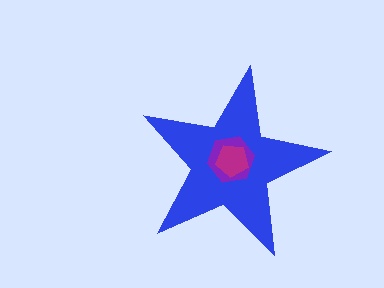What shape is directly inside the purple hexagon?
The magenta pentagon.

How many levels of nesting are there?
3.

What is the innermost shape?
The magenta pentagon.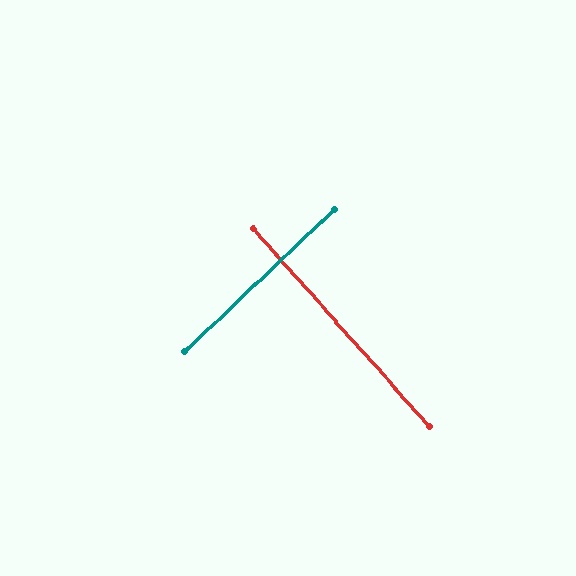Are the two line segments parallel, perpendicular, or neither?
Perpendicular — they meet at approximately 88°.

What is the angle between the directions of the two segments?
Approximately 88 degrees.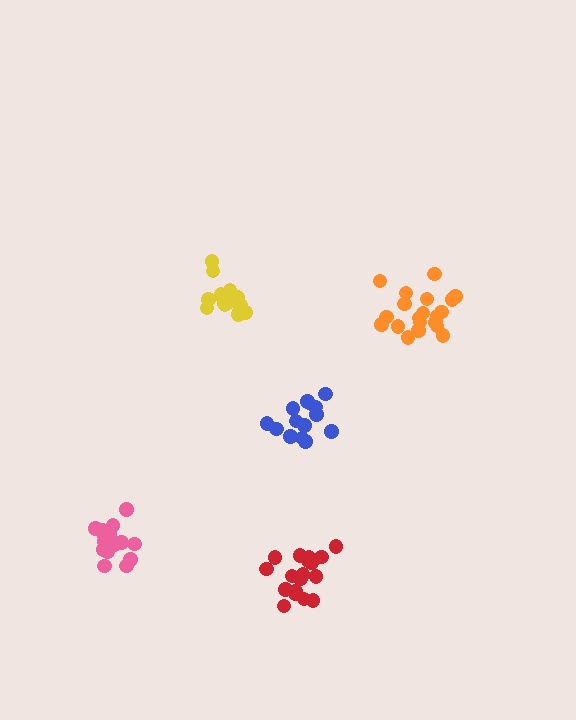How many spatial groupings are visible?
There are 5 spatial groupings.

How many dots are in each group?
Group 1: 18 dots, Group 2: 18 dots, Group 3: 14 dots, Group 4: 17 dots, Group 5: 20 dots (87 total).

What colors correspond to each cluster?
The clusters are colored: pink, red, blue, yellow, orange.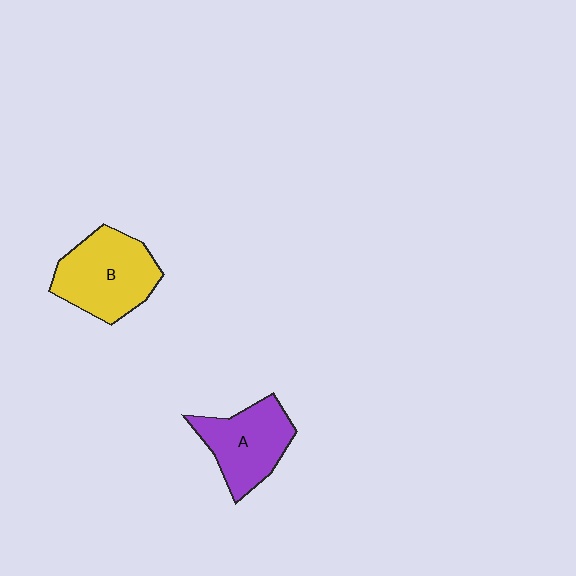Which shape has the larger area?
Shape B (yellow).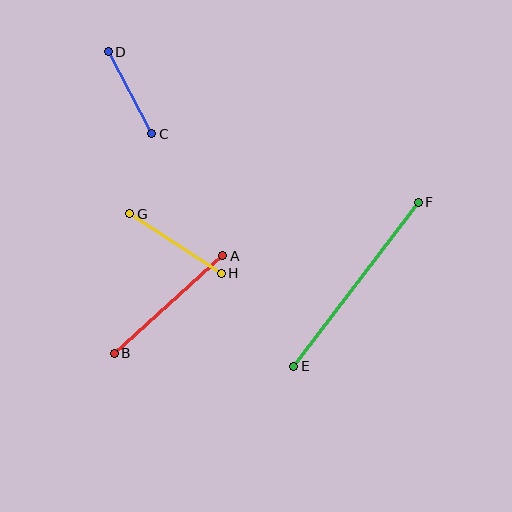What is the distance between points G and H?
The distance is approximately 109 pixels.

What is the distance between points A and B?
The distance is approximately 146 pixels.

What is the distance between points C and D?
The distance is approximately 93 pixels.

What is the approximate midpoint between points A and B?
The midpoint is at approximately (169, 305) pixels.